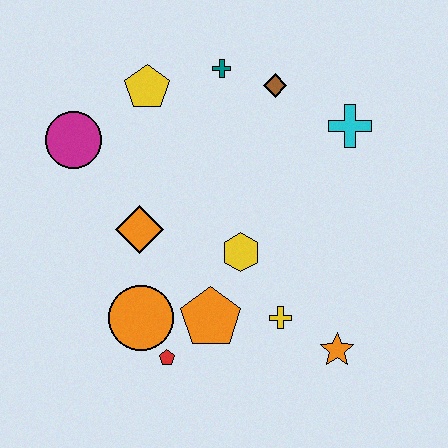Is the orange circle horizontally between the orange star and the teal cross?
No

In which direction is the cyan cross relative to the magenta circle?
The cyan cross is to the right of the magenta circle.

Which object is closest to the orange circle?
The red pentagon is closest to the orange circle.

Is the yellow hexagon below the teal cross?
Yes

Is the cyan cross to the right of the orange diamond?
Yes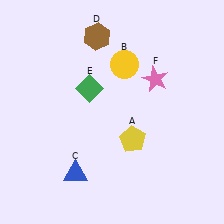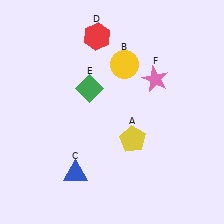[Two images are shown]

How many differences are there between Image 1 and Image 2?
There is 1 difference between the two images.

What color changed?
The hexagon (D) changed from brown in Image 1 to red in Image 2.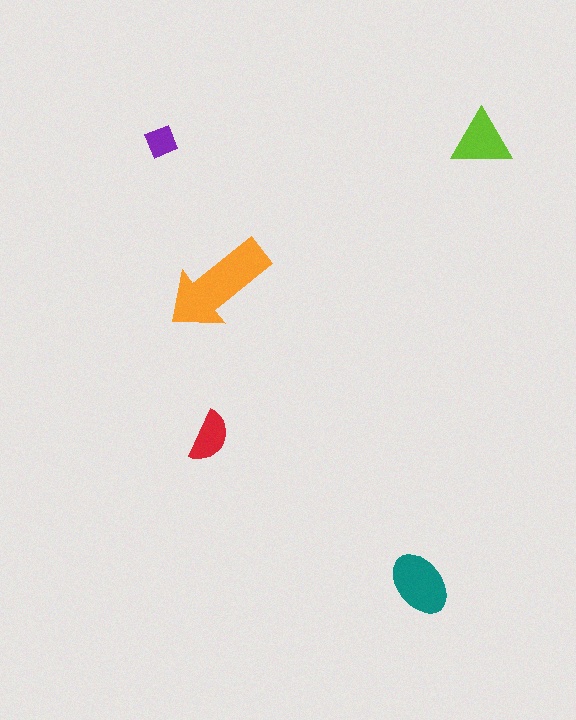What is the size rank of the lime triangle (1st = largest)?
3rd.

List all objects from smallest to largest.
The purple diamond, the red semicircle, the lime triangle, the teal ellipse, the orange arrow.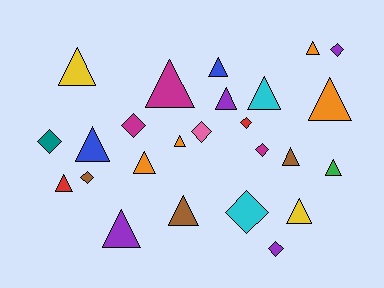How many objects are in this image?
There are 25 objects.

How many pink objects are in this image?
There is 1 pink object.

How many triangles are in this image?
There are 16 triangles.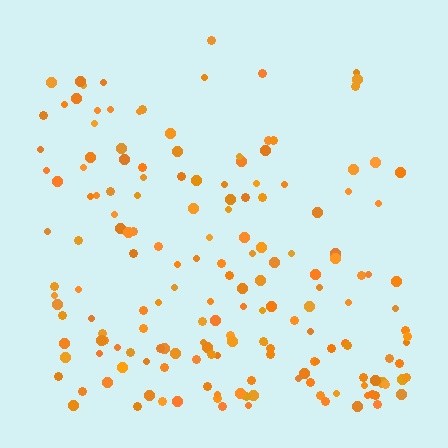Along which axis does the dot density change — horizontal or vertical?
Vertical.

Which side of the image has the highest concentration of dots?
The bottom.